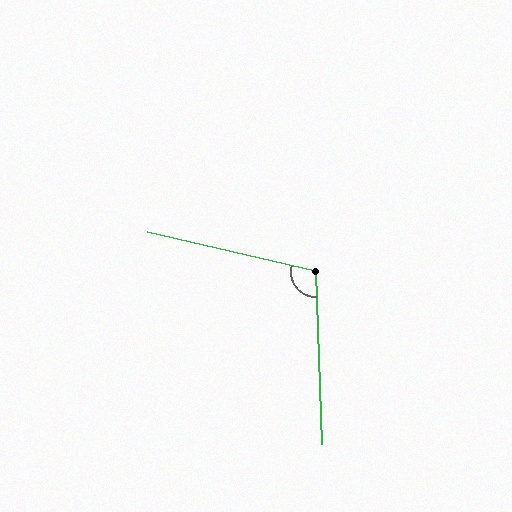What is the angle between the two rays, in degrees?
Approximately 105 degrees.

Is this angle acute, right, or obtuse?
It is obtuse.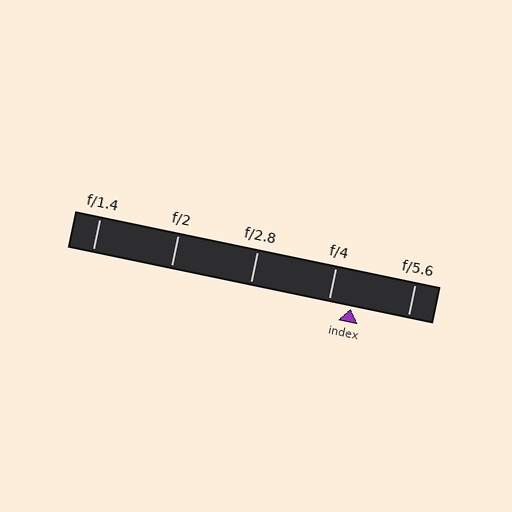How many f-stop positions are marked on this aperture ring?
There are 5 f-stop positions marked.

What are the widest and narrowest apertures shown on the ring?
The widest aperture shown is f/1.4 and the narrowest is f/5.6.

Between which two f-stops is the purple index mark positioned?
The index mark is between f/4 and f/5.6.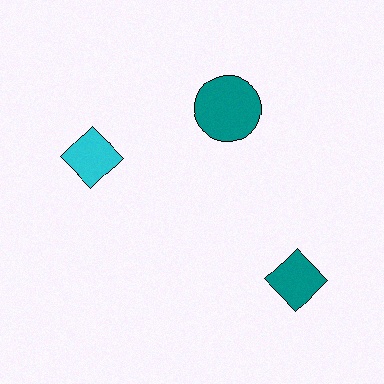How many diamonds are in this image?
There are 2 diamonds.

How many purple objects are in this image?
There are no purple objects.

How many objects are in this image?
There are 3 objects.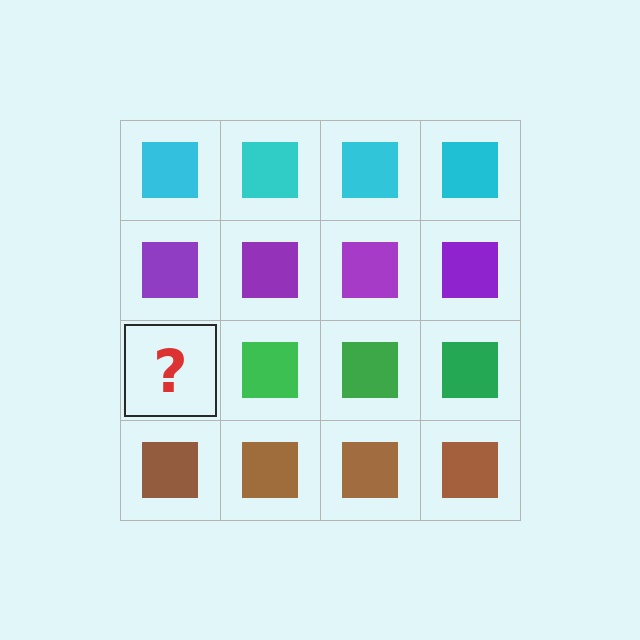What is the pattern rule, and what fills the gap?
The rule is that each row has a consistent color. The gap should be filled with a green square.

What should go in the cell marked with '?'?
The missing cell should contain a green square.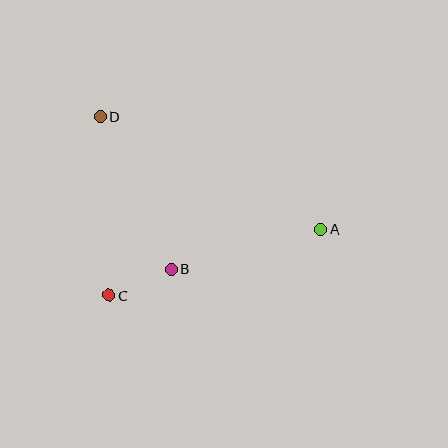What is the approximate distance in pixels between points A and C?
The distance between A and C is approximately 221 pixels.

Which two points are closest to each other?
Points B and C are closest to each other.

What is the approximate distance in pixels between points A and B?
The distance between A and B is approximately 155 pixels.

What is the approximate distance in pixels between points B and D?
The distance between B and D is approximately 168 pixels.